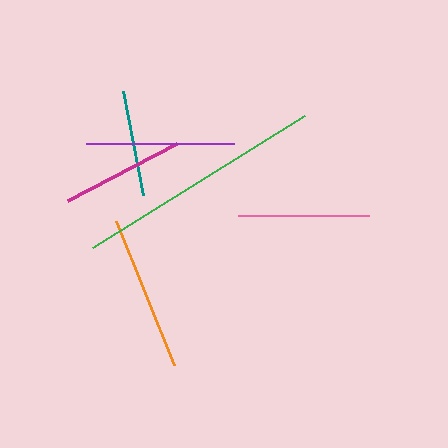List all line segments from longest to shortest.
From longest to shortest: green, orange, purple, pink, magenta, teal.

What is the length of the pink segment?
The pink segment is approximately 131 pixels long.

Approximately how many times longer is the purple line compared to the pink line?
The purple line is approximately 1.1 times the length of the pink line.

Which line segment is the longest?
The green line is the longest at approximately 250 pixels.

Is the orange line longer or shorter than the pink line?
The orange line is longer than the pink line.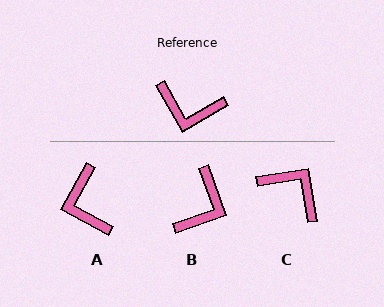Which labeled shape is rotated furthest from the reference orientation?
C, about 159 degrees away.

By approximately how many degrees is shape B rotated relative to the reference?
Approximately 80 degrees counter-clockwise.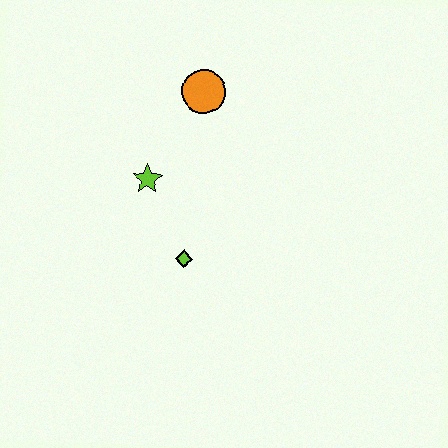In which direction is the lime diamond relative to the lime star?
The lime diamond is below the lime star.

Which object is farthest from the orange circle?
The lime diamond is farthest from the orange circle.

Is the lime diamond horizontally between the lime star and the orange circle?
Yes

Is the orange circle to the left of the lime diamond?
No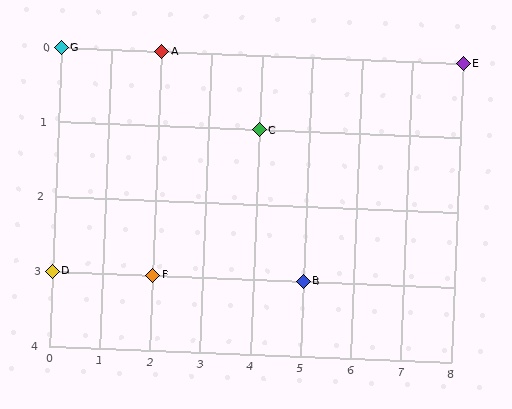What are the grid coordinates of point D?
Point D is at grid coordinates (0, 3).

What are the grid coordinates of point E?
Point E is at grid coordinates (8, 0).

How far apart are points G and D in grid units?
Points G and D are 3 rows apart.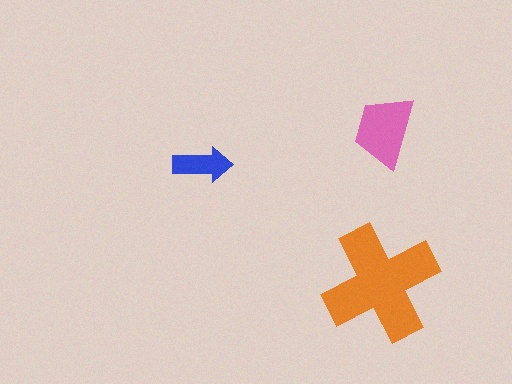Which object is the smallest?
The blue arrow.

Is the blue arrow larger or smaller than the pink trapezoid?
Smaller.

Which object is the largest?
The orange cross.